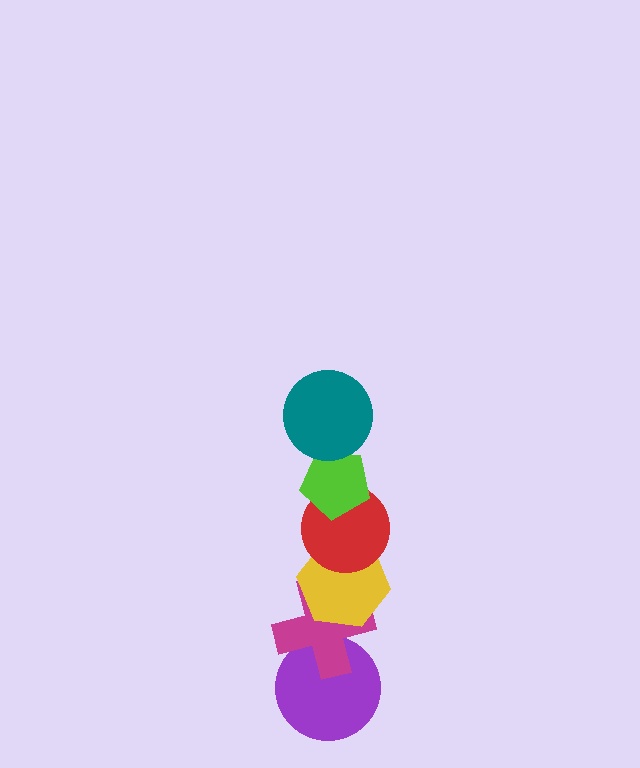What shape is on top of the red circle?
The lime pentagon is on top of the red circle.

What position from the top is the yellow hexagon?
The yellow hexagon is 4th from the top.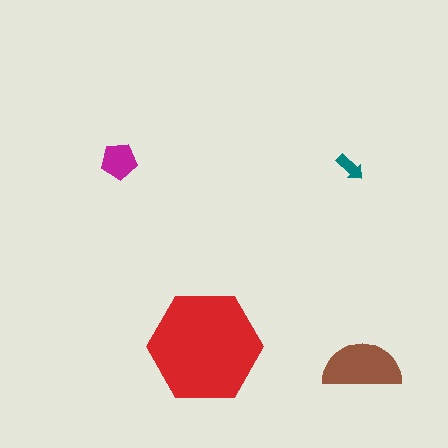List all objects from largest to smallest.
The red hexagon, the brown semicircle, the magenta pentagon, the teal arrow.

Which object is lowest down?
The brown semicircle is bottommost.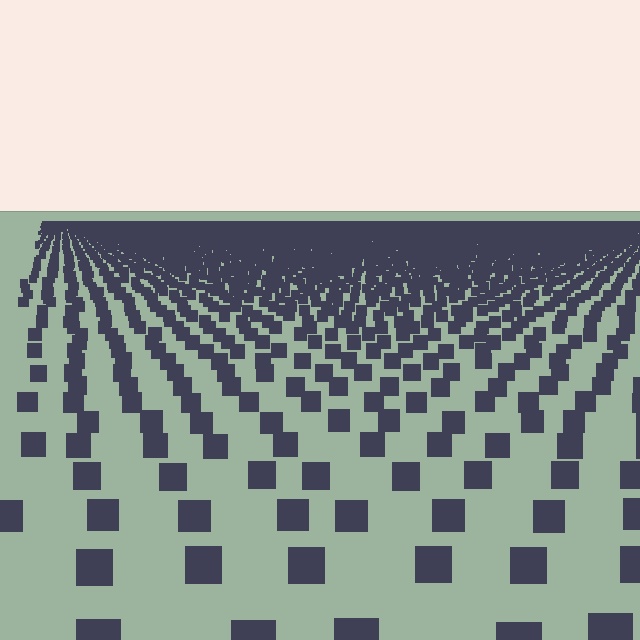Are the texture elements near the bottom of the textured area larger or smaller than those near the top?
Larger. Near the bottom, elements are closer to the viewer and appear at a bigger on-screen size.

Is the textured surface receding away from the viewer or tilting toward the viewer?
The surface is receding away from the viewer. Texture elements get smaller and denser toward the top.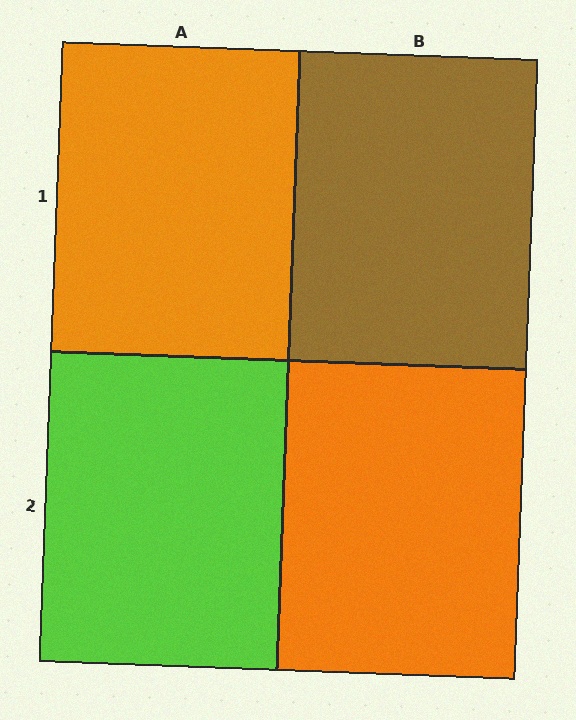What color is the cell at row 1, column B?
Brown.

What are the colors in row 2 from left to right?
Lime, orange.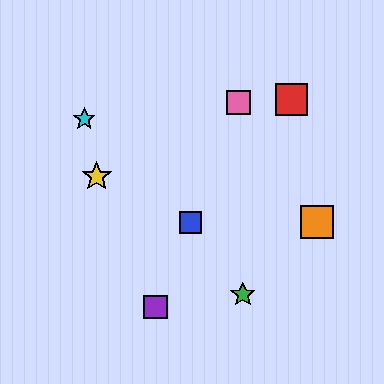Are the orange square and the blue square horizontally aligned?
Yes, both are at y≈222.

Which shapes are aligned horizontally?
The blue square, the orange square are aligned horizontally.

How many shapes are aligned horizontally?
2 shapes (the blue square, the orange square) are aligned horizontally.